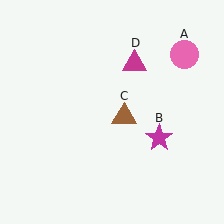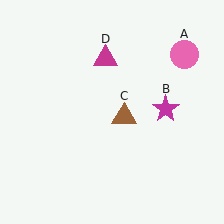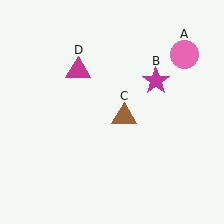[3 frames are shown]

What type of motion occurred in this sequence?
The magenta star (object B), magenta triangle (object D) rotated counterclockwise around the center of the scene.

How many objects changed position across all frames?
2 objects changed position: magenta star (object B), magenta triangle (object D).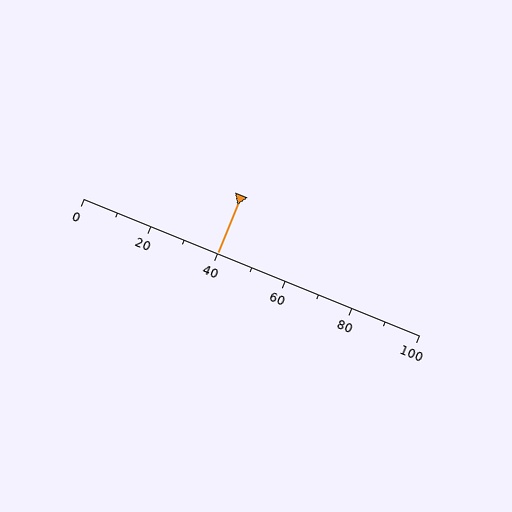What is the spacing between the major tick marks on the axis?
The major ticks are spaced 20 apart.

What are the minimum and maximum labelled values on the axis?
The axis runs from 0 to 100.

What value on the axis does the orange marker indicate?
The marker indicates approximately 40.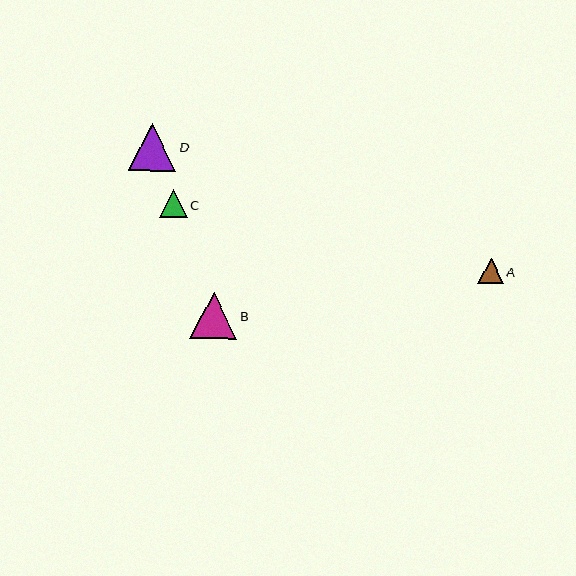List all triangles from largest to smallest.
From largest to smallest: D, B, C, A.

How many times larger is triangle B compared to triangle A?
Triangle B is approximately 1.9 times the size of triangle A.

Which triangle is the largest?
Triangle D is the largest with a size of approximately 47 pixels.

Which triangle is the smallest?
Triangle A is the smallest with a size of approximately 25 pixels.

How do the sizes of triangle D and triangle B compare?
Triangle D and triangle B are approximately the same size.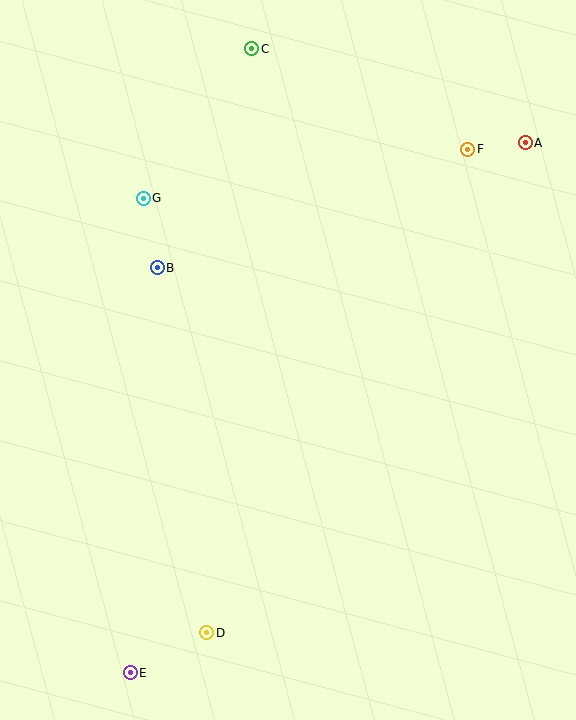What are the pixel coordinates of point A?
Point A is at (525, 143).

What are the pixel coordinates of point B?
Point B is at (157, 268).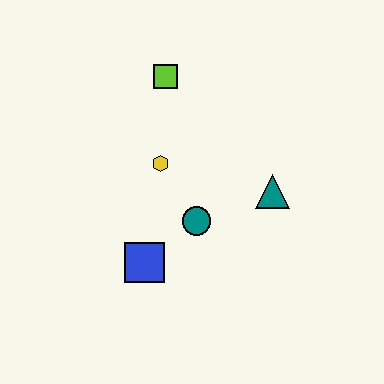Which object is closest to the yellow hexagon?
The teal circle is closest to the yellow hexagon.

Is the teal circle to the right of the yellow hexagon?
Yes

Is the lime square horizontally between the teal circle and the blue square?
Yes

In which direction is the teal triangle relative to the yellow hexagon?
The teal triangle is to the right of the yellow hexagon.